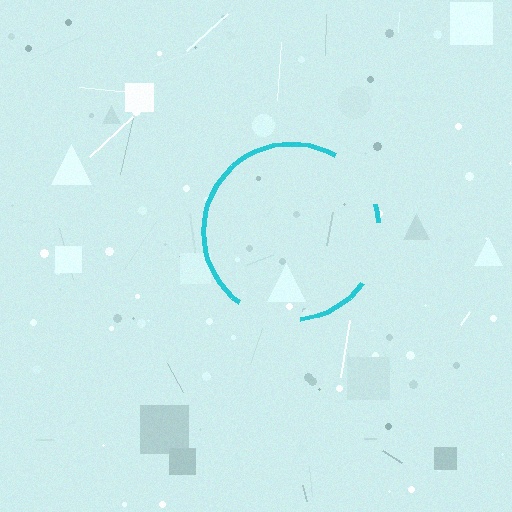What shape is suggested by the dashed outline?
The dashed outline suggests a circle.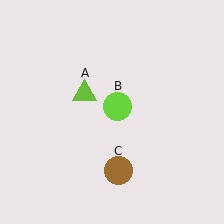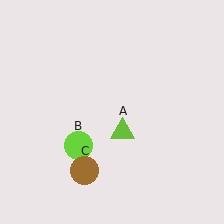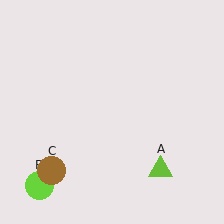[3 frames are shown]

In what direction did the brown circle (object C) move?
The brown circle (object C) moved left.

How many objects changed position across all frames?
3 objects changed position: lime triangle (object A), lime circle (object B), brown circle (object C).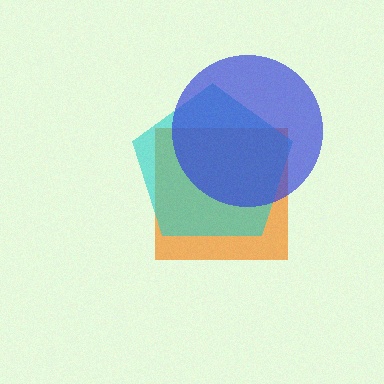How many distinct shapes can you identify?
There are 3 distinct shapes: an orange square, a cyan pentagon, a blue circle.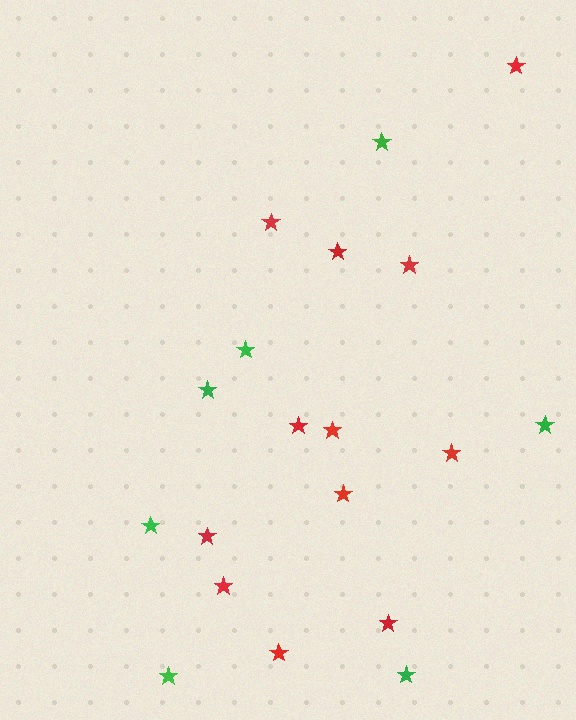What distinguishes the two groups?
There are 2 groups: one group of red stars (12) and one group of green stars (7).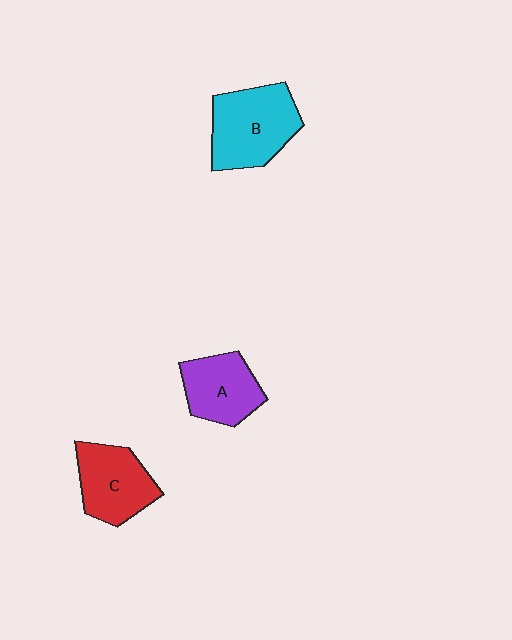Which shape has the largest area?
Shape B (cyan).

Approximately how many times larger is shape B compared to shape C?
Approximately 1.2 times.